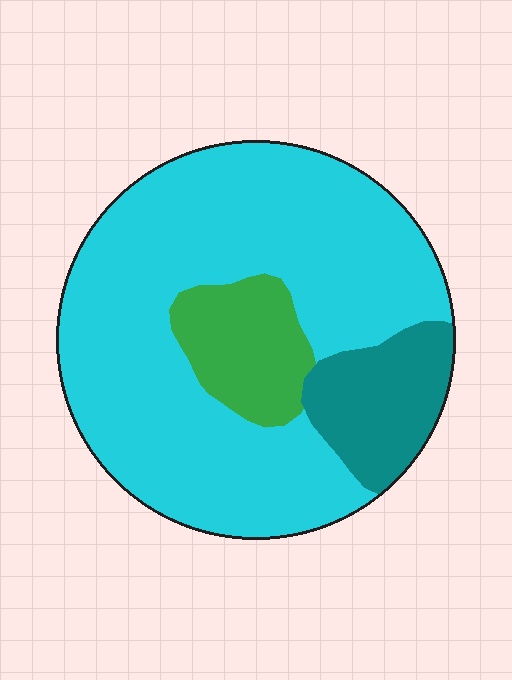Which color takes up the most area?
Cyan, at roughly 75%.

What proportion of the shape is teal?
Teal covers around 15% of the shape.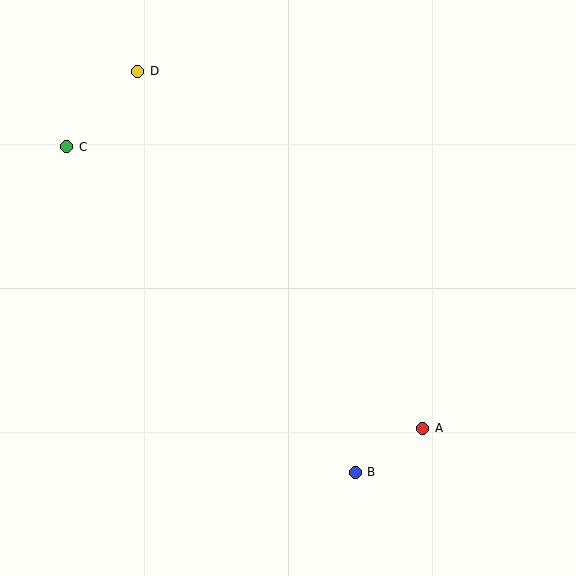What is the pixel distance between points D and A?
The distance between D and A is 457 pixels.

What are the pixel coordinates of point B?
Point B is at (355, 472).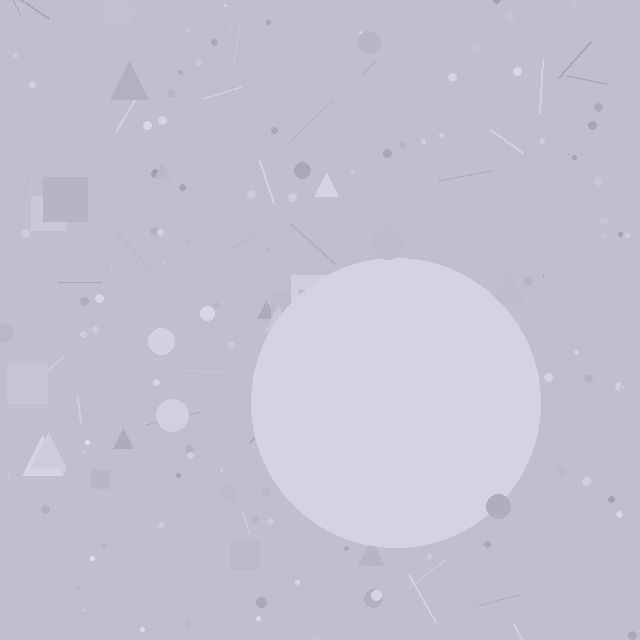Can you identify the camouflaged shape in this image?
The camouflaged shape is a circle.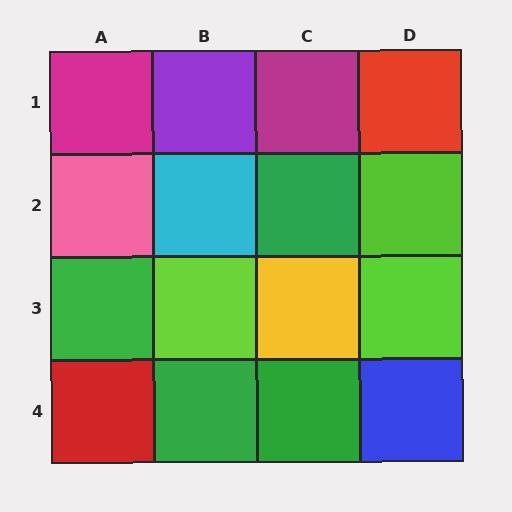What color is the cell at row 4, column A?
Red.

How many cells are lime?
3 cells are lime.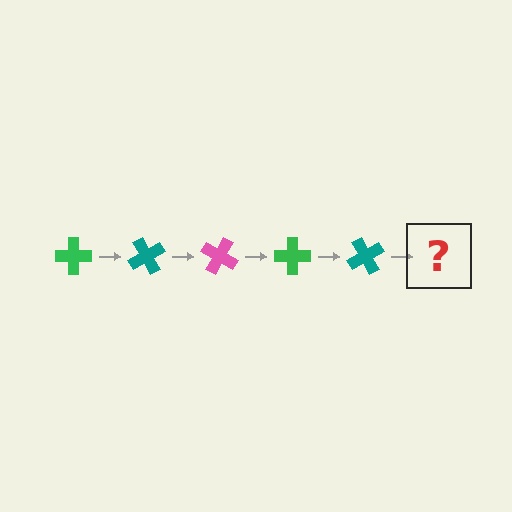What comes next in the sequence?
The next element should be a pink cross, rotated 300 degrees from the start.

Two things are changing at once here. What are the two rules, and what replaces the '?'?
The two rules are that it rotates 60 degrees each step and the color cycles through green, teal, and pink. The '?' should be a pink cross, rotated 300 degrees from the start.